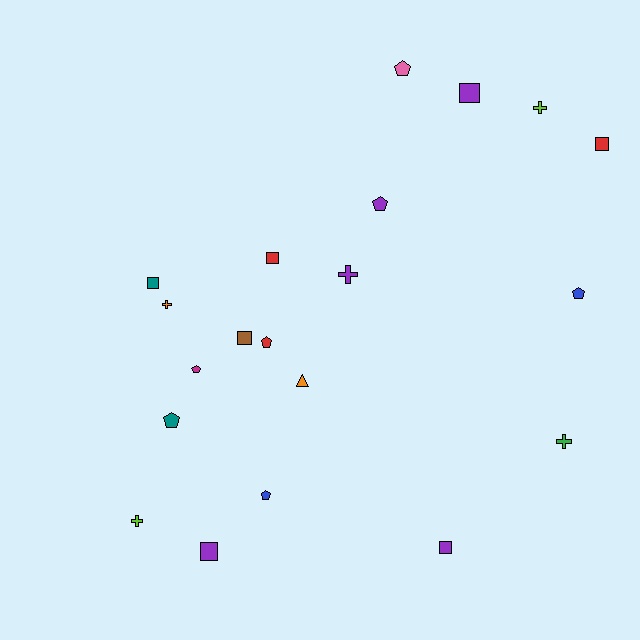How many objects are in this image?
There are 20 objects.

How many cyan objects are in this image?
There are no cyan objects.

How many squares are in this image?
There are 7 squares.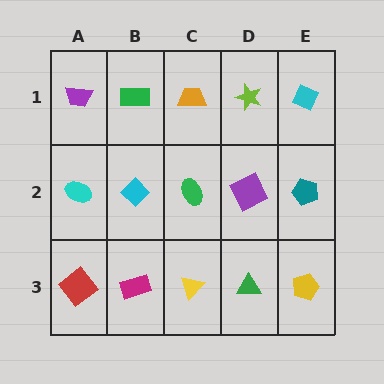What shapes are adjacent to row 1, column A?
A cyan ellipse (row 2, column A), a green rectangle (row 1, column B).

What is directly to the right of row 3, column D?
A yellow pentagon.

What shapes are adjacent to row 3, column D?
A purple square (row 2, column D), a yellow triangle (row 3, column C), a yellow pentagon (row 3, column E).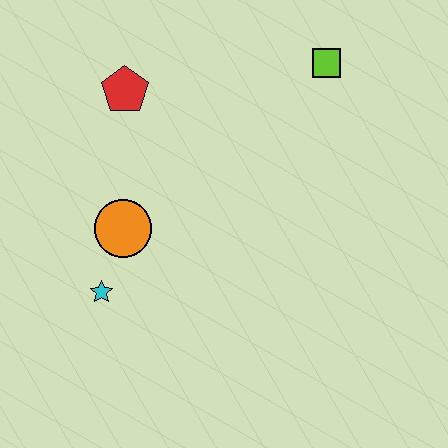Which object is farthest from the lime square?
The cyan star is farthest from the lime square.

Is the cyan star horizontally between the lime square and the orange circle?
No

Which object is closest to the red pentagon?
The orange circle is closest to the red pentagon.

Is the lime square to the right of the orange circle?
Yes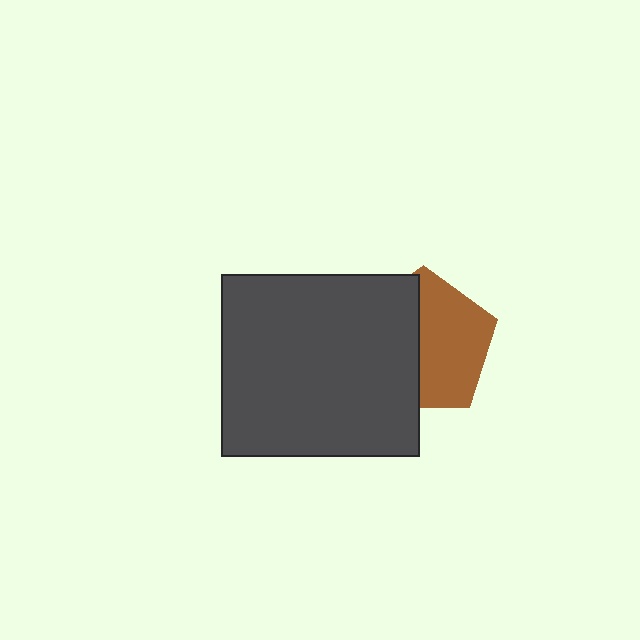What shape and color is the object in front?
The object in front is a dark gray rectangle.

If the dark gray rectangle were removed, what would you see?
You would see the complete brown pentagon.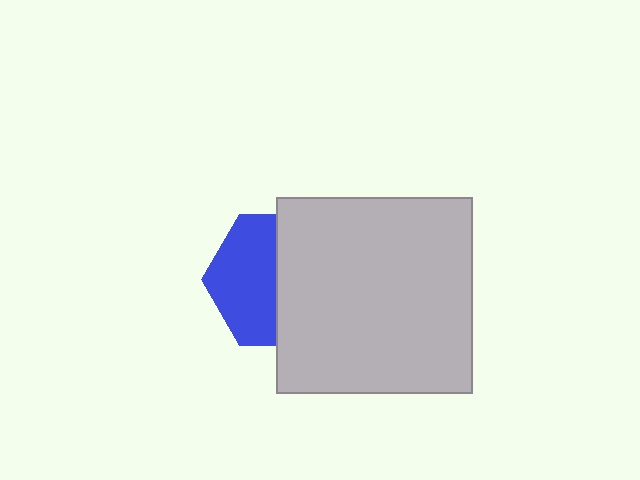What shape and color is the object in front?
The object in front is a light gray square.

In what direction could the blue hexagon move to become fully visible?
The blue hexagon could move left. That would shift it out from behind the light gray square entirely.